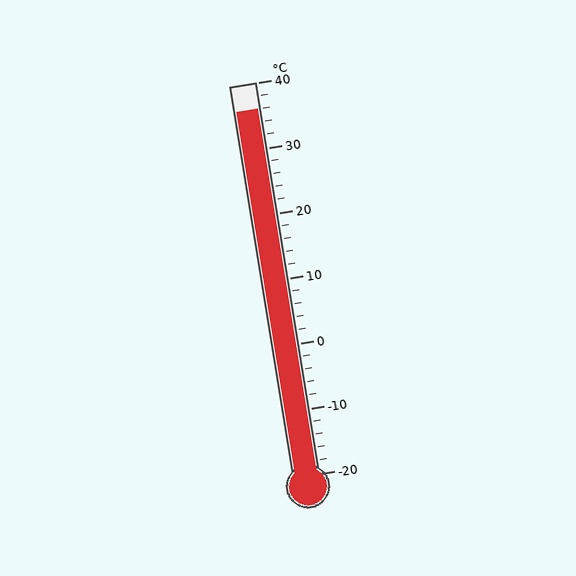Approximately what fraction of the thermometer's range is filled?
The thermometer is filled to approximately 95% of its range.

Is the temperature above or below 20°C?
The temperature is above 20°C.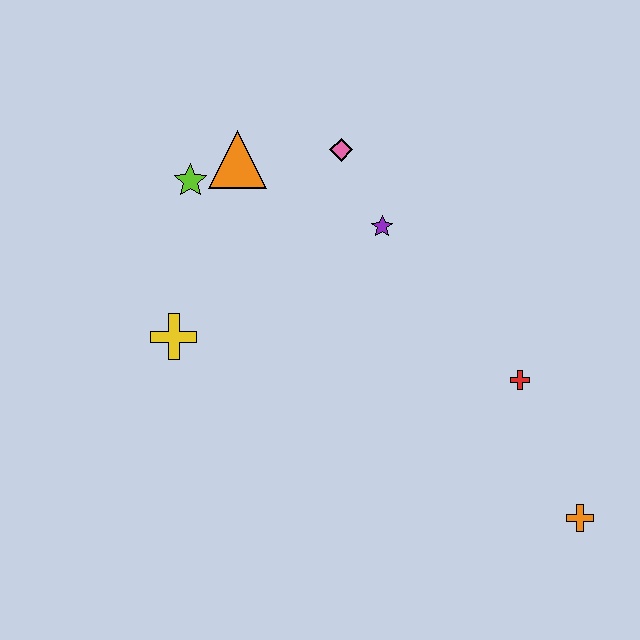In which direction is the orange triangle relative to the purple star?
The orange triangle is to the left of the purple star.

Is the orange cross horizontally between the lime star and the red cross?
No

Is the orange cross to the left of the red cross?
No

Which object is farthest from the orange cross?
The lime star is farthest from the orange cross.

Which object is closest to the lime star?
The orange triangle is closest to the lime star.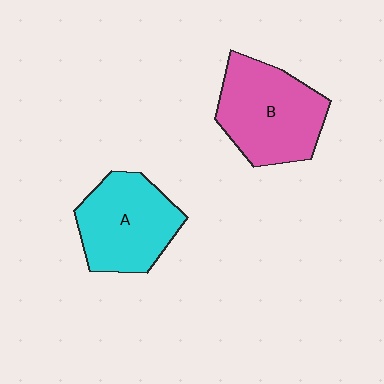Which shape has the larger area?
Shape B (pink).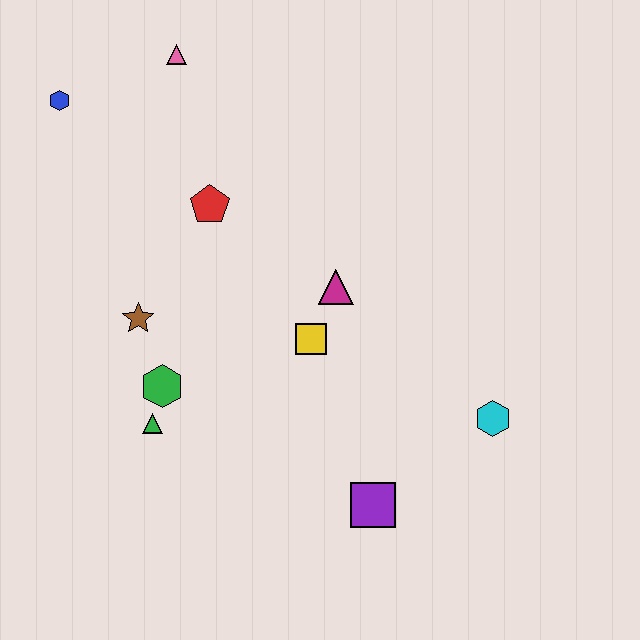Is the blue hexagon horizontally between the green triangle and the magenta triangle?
No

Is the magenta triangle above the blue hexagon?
No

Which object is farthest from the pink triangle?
The purple square is farthest from the pink triangle.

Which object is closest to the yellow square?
The magenta triangle is closest to the yellow square.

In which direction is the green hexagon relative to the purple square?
The green hexagon is to the left of the purple square.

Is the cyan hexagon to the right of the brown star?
Yes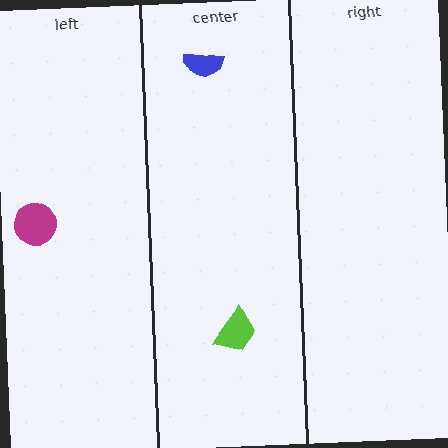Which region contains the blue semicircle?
The center region.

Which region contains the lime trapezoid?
The center region.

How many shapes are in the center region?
2.